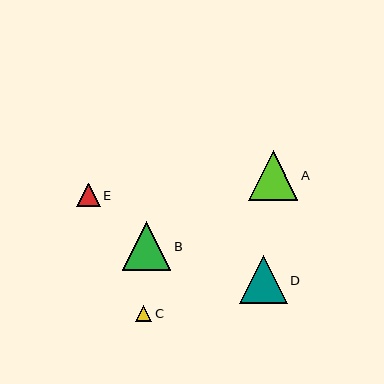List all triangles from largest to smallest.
From largest to smallest: A, B, D, E, C.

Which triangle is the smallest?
Triangle C is the smallest with a size of approximately 16 pixels.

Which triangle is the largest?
Triangle A is the largest with a size of approximately 50 pixels.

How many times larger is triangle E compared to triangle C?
Triangle E is approximately 1.5 times the size of triangle C.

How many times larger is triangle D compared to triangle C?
Triangle D is approximately 3.0 times the size of triangle C.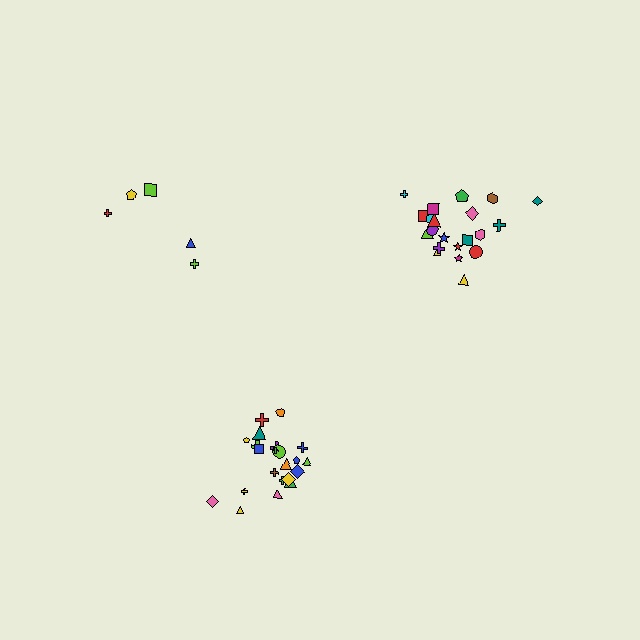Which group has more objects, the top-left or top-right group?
The top-right group.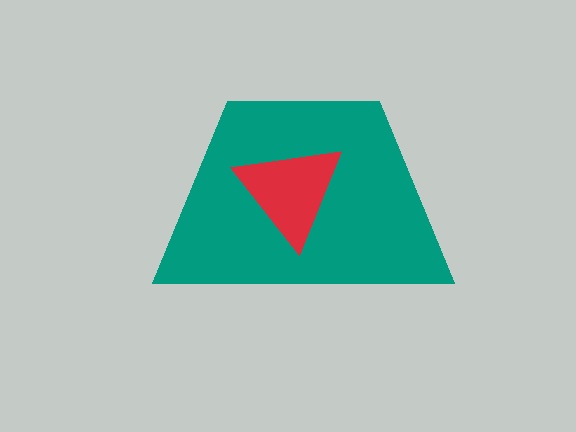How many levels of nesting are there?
2.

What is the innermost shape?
The red triangle.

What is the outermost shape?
The teal trapezoid.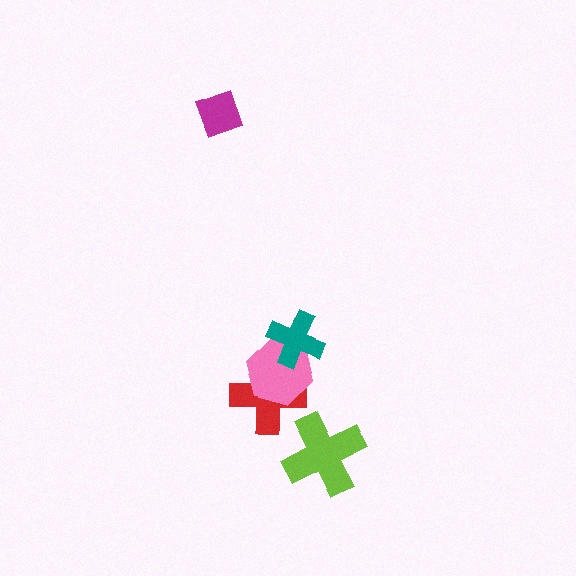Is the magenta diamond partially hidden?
No, no other shape covers it.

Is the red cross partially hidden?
Yes, it is partially covered by another shape.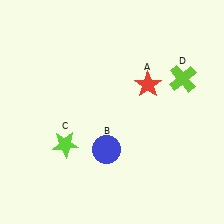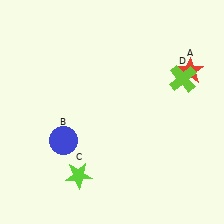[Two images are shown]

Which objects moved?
The objects that moved are: the red star (A), the blue circle (B), the lime star (C).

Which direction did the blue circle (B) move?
The blue circle (B) moved left.